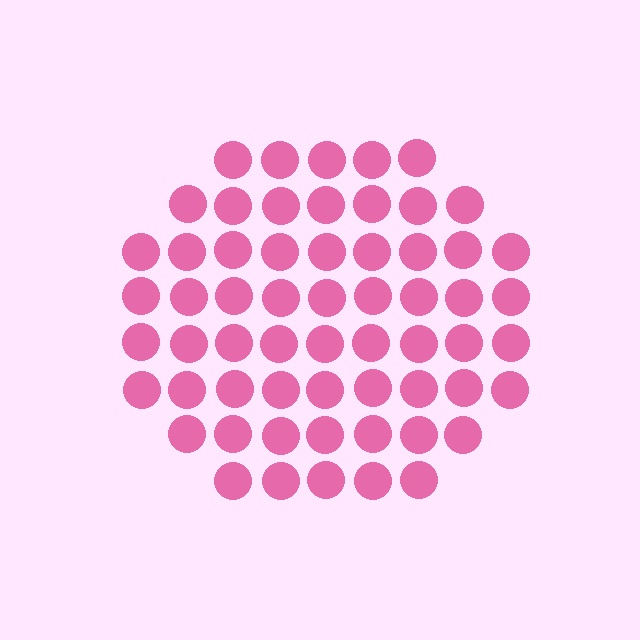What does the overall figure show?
The overall figure shows a circle.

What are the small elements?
The small elements are circles.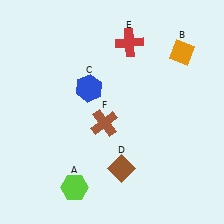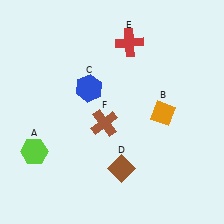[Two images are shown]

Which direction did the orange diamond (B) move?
The orange diamond (B) moved down.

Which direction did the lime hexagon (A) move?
The lime hexagon (A) moved left.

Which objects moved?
The objects that moved are: the lime hexagon (A), the orange diamond (B).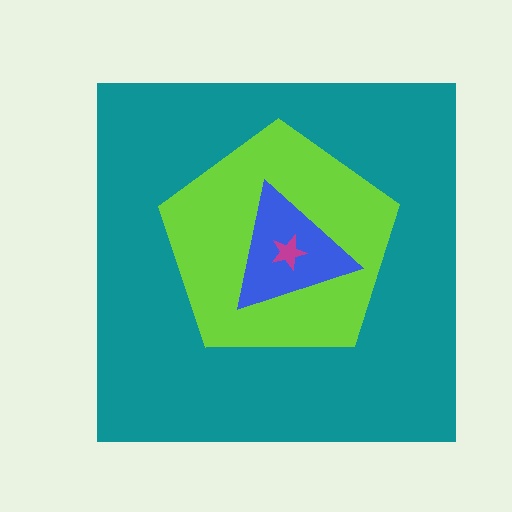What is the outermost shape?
The teal square.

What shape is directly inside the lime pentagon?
The blue triangle.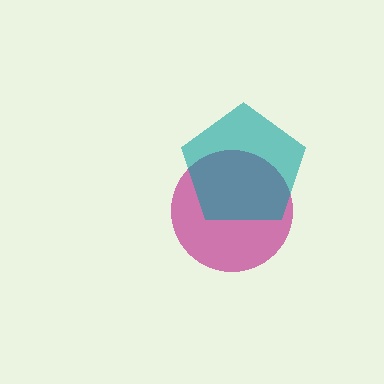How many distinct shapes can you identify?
There are 2 distinct shapes: a magenta circle, a teal pentagon.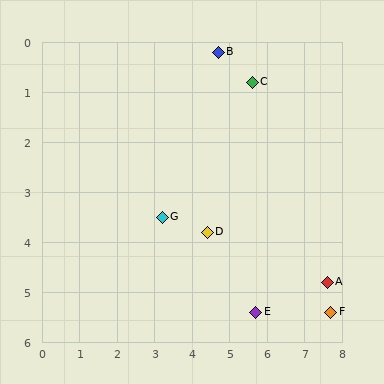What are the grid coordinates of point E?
Point E is at approximately (5.7, 5.4).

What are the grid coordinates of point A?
Point A is at approximately (7.6, 4.8).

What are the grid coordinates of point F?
Point F is at approximately (7.7, 5.4).